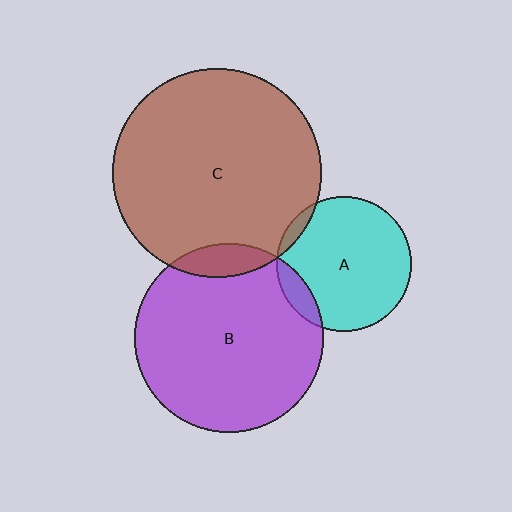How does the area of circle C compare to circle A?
Approximately 2.4 times.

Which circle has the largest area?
Circle C (brown).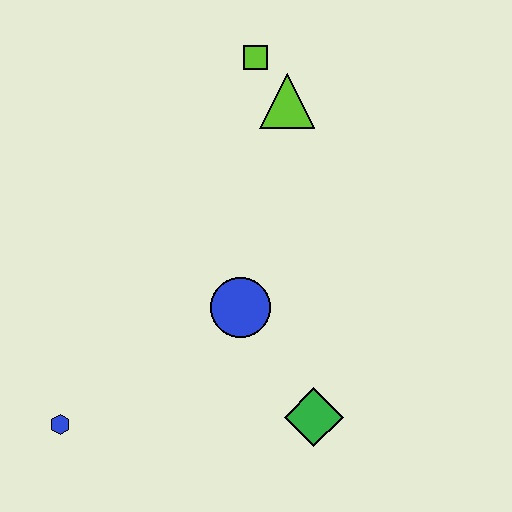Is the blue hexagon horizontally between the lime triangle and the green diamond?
No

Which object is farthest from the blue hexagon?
The lime square is farthest from the blue hexagon.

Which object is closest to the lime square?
The lime triangle is closest to the lime square.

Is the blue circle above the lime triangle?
No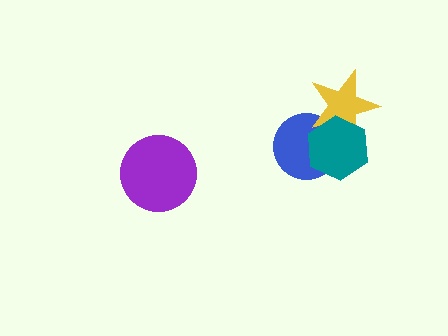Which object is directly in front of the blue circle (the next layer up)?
The yellow star is directly in front of the blue circle.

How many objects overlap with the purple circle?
0 objects overlap with the purple circle.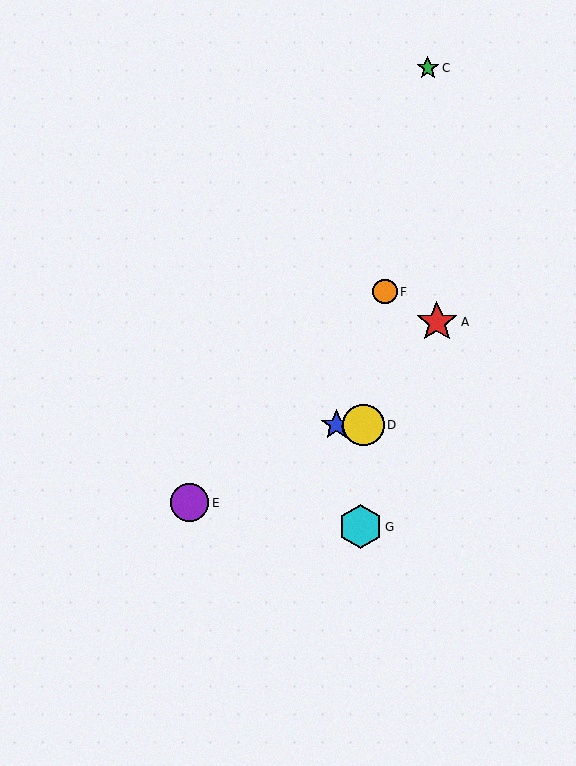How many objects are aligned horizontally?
2 objects (B, D) are aligned horizontally.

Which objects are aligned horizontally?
Objects B, D are aligned horizontally.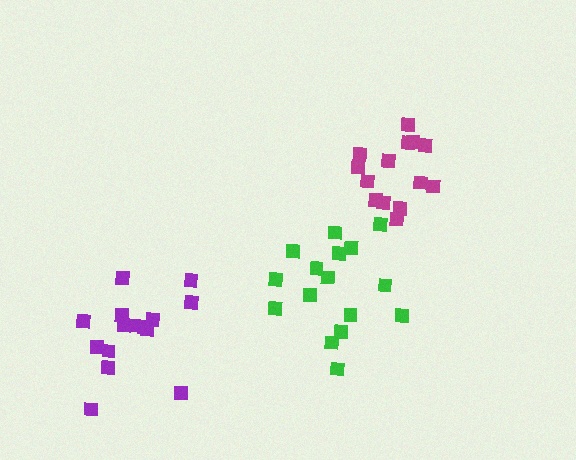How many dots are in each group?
Group 1: 17 dots, Group 2: 15 dots, Group 3: 14 dots (46 total).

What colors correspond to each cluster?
The clusters are colored: green, purple, magenta.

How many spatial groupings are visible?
There are 3 spatial groupings.